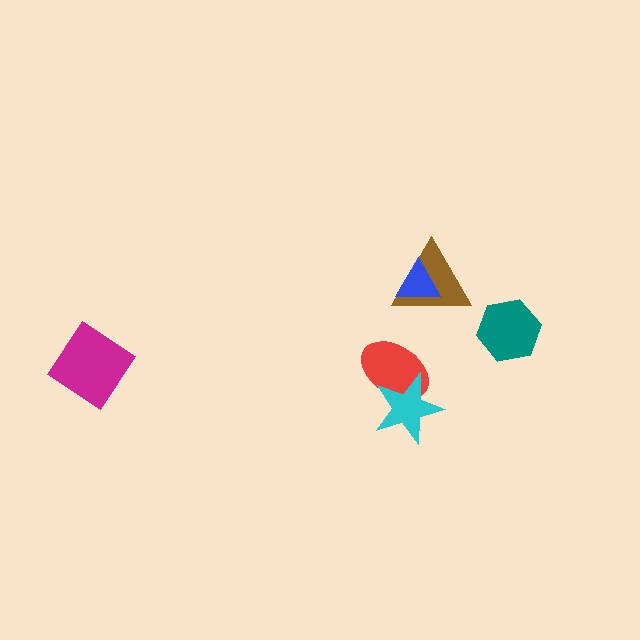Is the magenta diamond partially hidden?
No, no other shape covers it.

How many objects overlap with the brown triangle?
1 object overlaps with the brown triangle.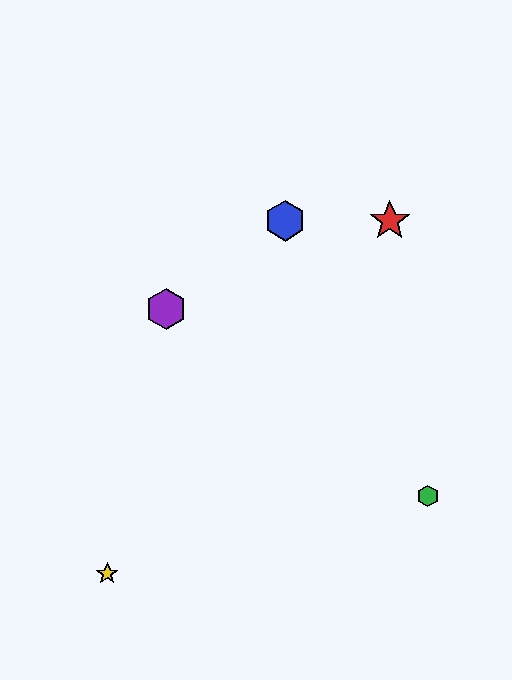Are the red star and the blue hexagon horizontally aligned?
Yes, both are at y≈221.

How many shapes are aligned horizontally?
2 shapes (the red star, the blue hexagon) are aligned horizontally.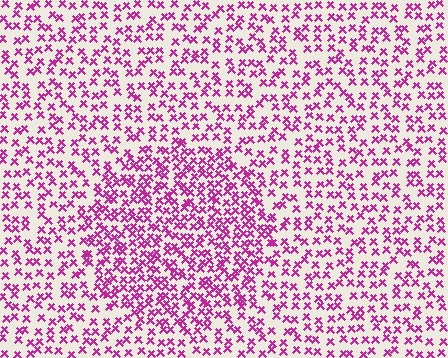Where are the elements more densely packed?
The elements are more densely packed inside the circle boundary.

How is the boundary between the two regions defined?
The boundary is defined by a change in element density (approximately 1.7x ratio). All elements are the same color, size, and shape.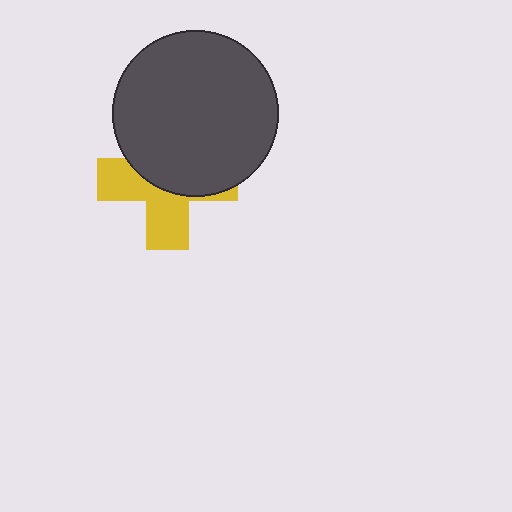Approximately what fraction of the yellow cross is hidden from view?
Roughly 54% of the yellow cross is hidden behind the dark gray circle.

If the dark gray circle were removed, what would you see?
You would see the complete yellow cross.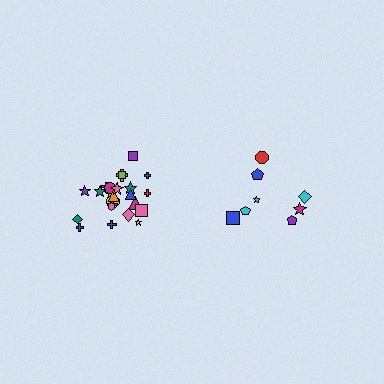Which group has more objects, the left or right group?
The left group.